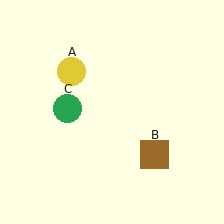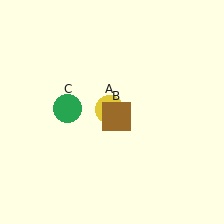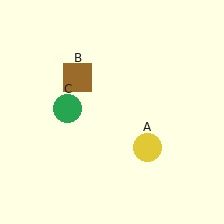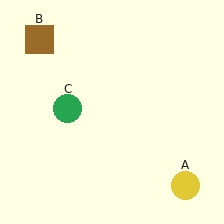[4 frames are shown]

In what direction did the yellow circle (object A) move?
The yellow circle (object A) moved down and to the right.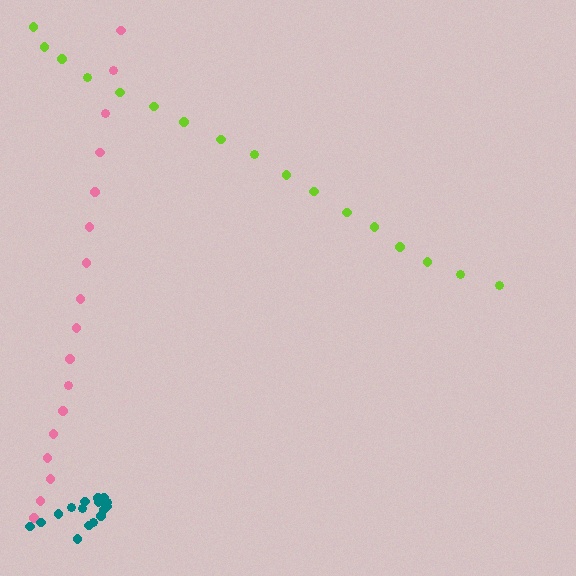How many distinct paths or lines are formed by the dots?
There are 3 distinct paths.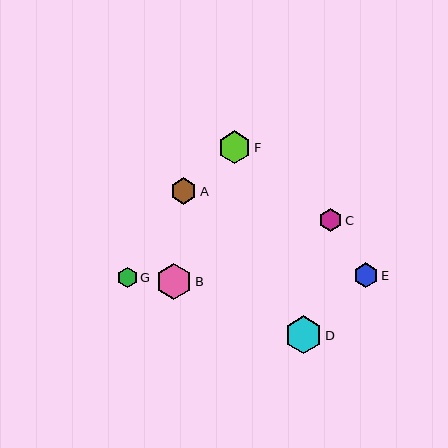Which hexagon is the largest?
Hexagon D is the largest with a size of approximately 38 pixels.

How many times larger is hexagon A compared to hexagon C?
Hexagon A is approximately 1.1 times the size of hexagon C.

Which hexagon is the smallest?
Hexagon G is the smallest with a size of approximately 20 pixels.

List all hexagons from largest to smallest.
From largest to smallest: D, B, F, A, E, C, G.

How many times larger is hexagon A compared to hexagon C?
Hexagon A is approximately 1.1 times the size of hexagon C.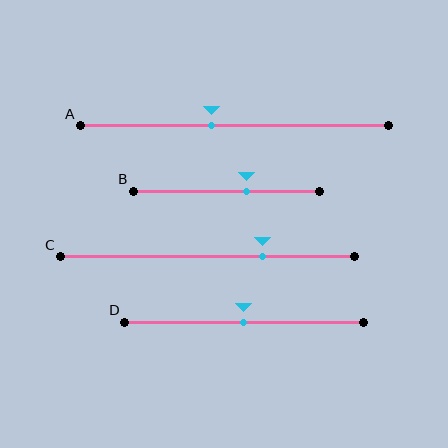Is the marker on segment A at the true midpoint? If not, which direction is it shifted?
No, the marker on segment A is shifted to the left by about 7% of the segment length.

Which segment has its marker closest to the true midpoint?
Segment D has its marker closest to the true midpoint.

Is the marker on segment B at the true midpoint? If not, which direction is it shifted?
No, the marker on segment B is shifted to the right by about 11% of the segment length.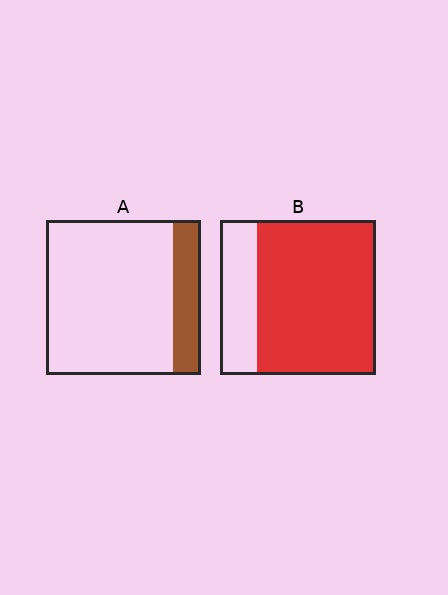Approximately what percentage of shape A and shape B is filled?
A is approximately 20% and B is approximately 75%.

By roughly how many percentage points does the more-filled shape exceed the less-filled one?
By roughly 60 percentage points (B over A).